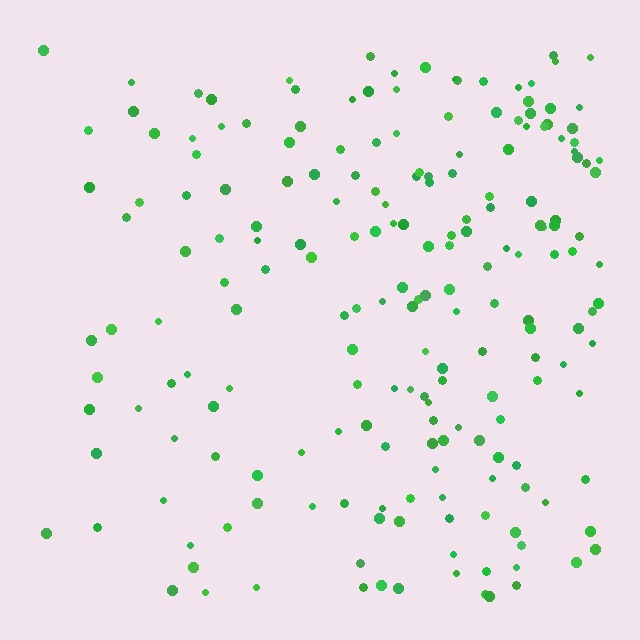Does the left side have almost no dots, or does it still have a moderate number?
Still a moderate number, just noticeably fewer than the right.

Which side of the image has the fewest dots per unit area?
The left.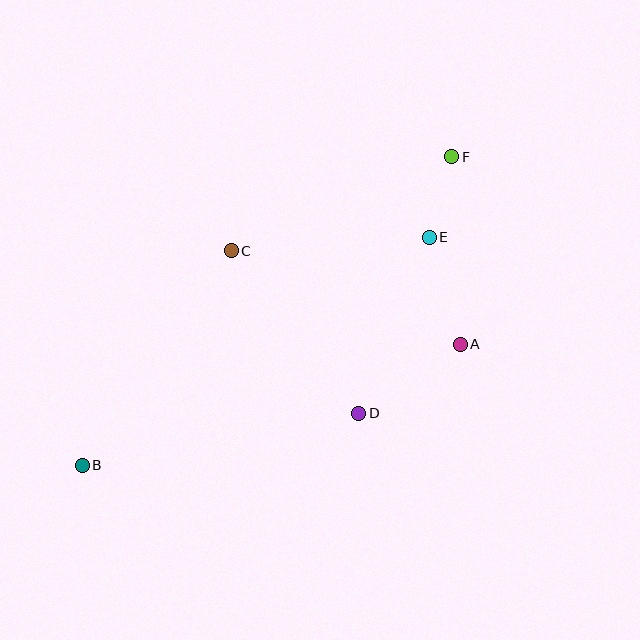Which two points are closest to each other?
Points E and F are closest to each other.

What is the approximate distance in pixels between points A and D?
The distance between A and D is approximately 123 pixels.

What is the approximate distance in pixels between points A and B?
The distance between A and B is approximately 397 pixels.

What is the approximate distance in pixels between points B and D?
The distance between B and D is approximately 282 pixels.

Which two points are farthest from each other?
Points B and F are farthest from each other.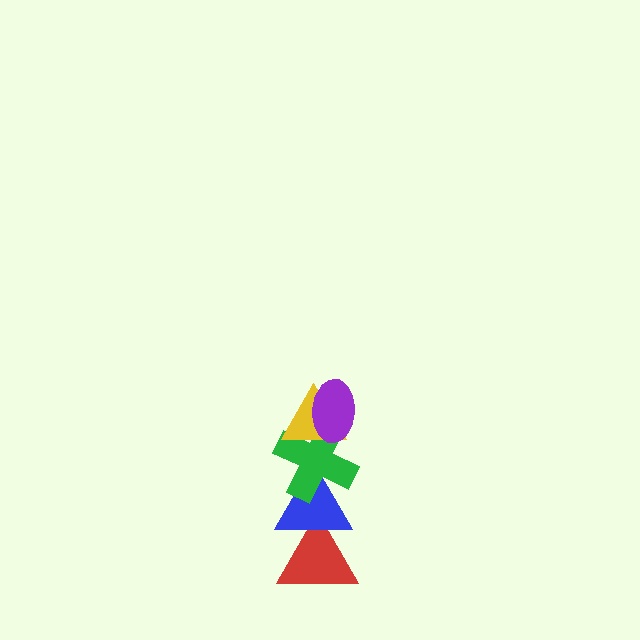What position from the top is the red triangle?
The red triangle is 5th from the top.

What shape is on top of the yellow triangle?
The purple ellipse is on top of the yellow triangle.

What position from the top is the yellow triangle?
The yellow triangle is 2nd from the top.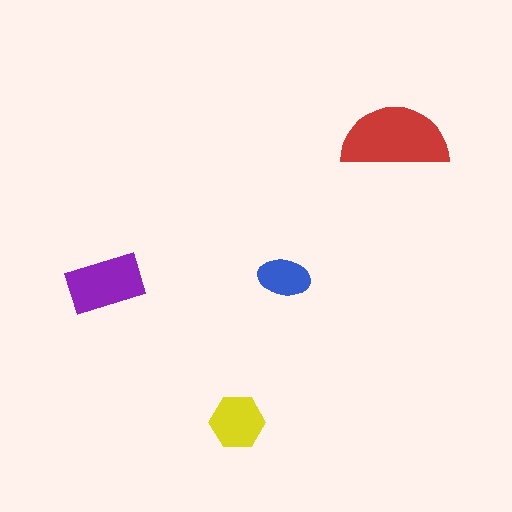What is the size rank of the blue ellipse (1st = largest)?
4th.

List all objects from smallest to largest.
The blue ellipse, the yellow hexagon, the purple rectangle, the red semicircle.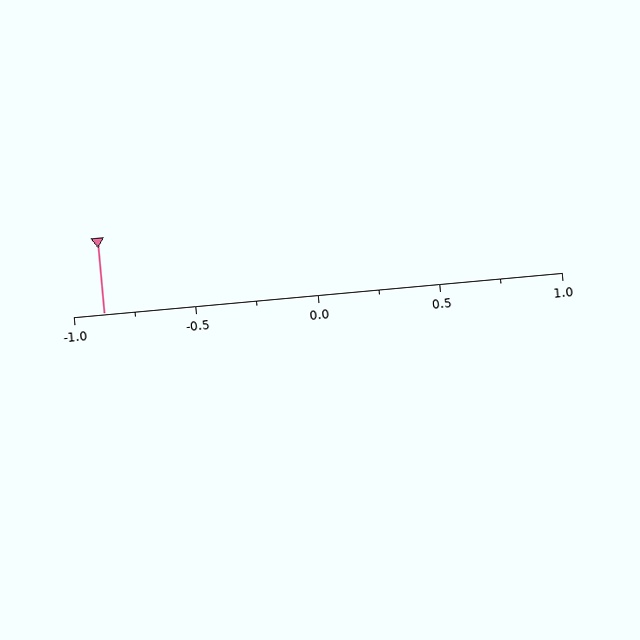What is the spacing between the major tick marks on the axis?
The major ticks are spaced 0.5 apart.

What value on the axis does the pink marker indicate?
The marker indicates approximately -0.88.